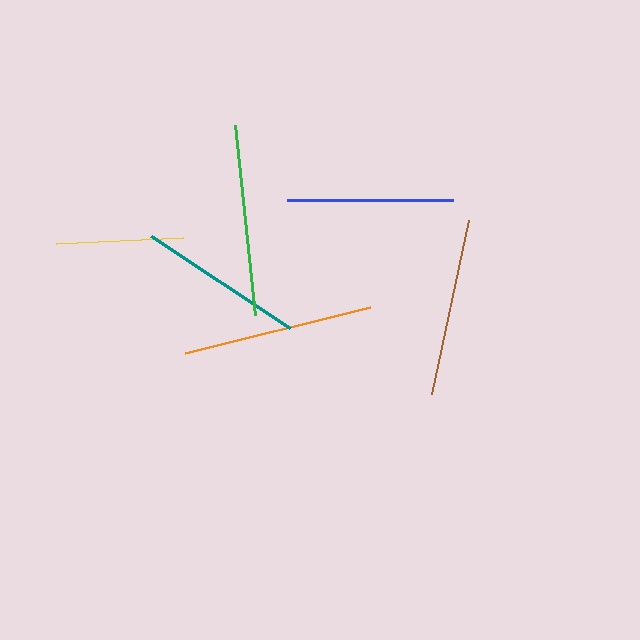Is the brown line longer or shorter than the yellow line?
The brown line is longer than the yellow line.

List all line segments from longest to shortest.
From longest to shortest: orange, green, brown, teal, blue, yellow.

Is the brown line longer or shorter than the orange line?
The orange line is longer than the brown line.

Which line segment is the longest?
The orange line is the longest at approximately 191 pixels.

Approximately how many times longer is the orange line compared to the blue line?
The orange line is approximately 1.1 times the length of the blue line.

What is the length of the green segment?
The green segment is approximately 191 pixels long.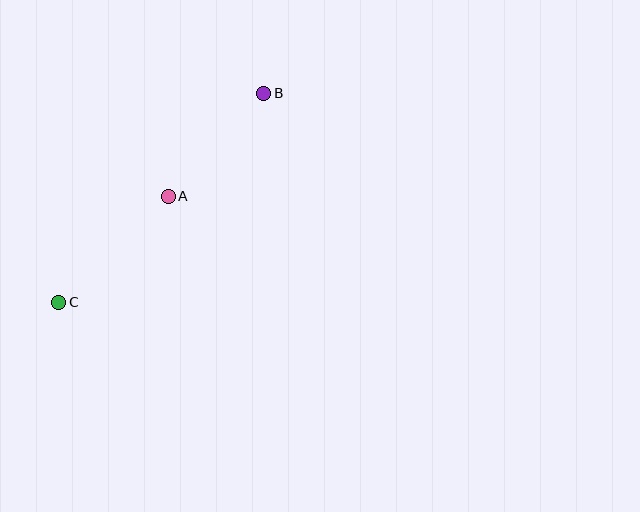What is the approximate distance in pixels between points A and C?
The distance between A and C is approximately 153 pixels.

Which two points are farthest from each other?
Points B and C are farthest from each other.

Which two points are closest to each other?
Points A and B are closest to each other.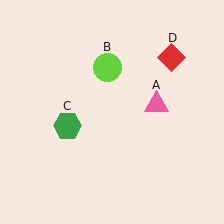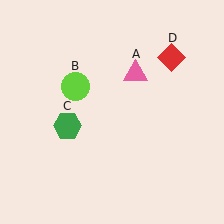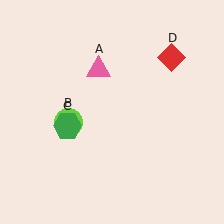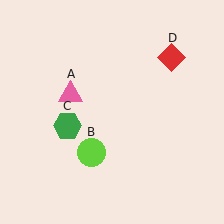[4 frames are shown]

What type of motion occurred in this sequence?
The pink triangle (object A), lime circle (object B) rotated counterclockwise around the center of the scene.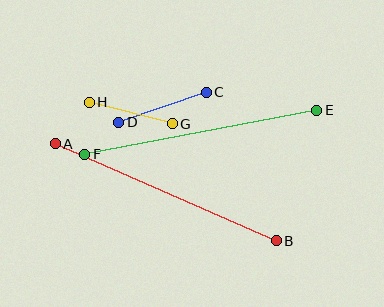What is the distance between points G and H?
The distance is approximately 86 pixels.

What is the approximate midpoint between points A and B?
The midpoint is at approximately (166, 192) pixels.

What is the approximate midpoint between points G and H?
The midpoint is at approximately (131, 113) pixels.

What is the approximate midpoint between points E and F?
The midpoint is at approximately (201, 132) pixels.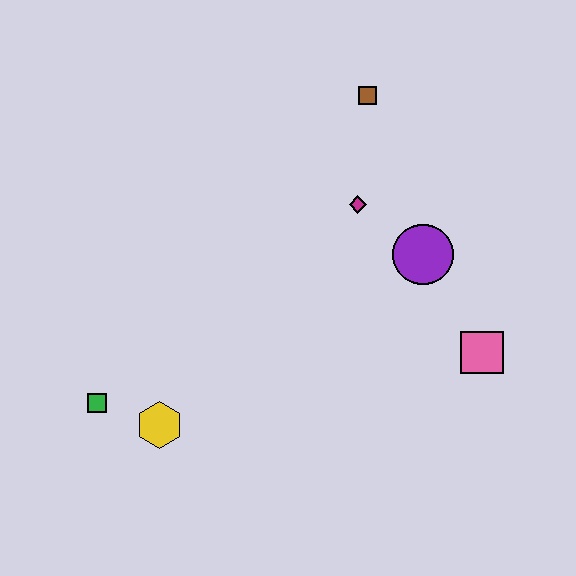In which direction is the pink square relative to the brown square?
The pink square is below the brown square.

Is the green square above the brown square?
No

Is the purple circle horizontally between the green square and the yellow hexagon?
No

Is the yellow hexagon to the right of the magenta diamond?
No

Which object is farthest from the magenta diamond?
The green square is farthest from the magenta diamond.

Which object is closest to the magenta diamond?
The purple circle is closest to the magenta diamond.